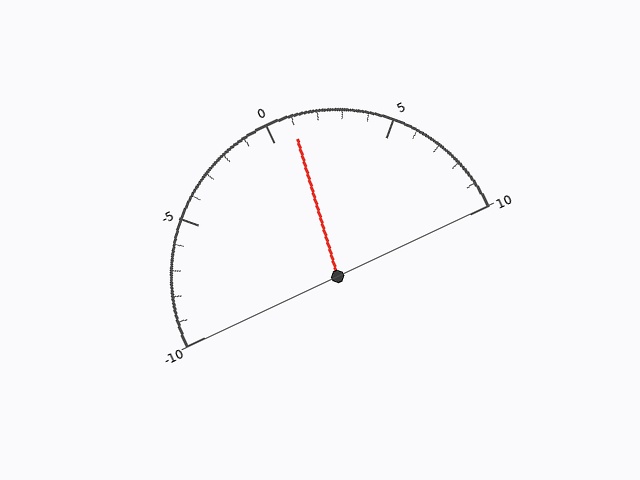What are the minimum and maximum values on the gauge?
The gauge ranges from -10 to 10.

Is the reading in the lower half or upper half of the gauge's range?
The reading is in the upper half of the range (-10 to 10).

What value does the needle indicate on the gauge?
The needle indicates approximately 1.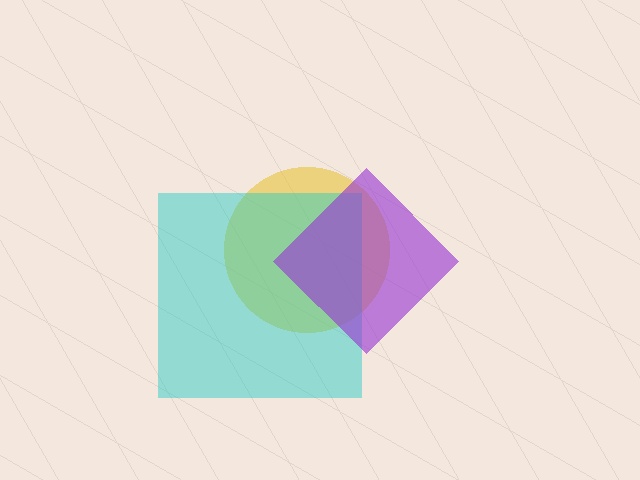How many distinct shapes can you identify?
There are 3 distinct shapes: a yellow circle, a cyan square, a purple diamond.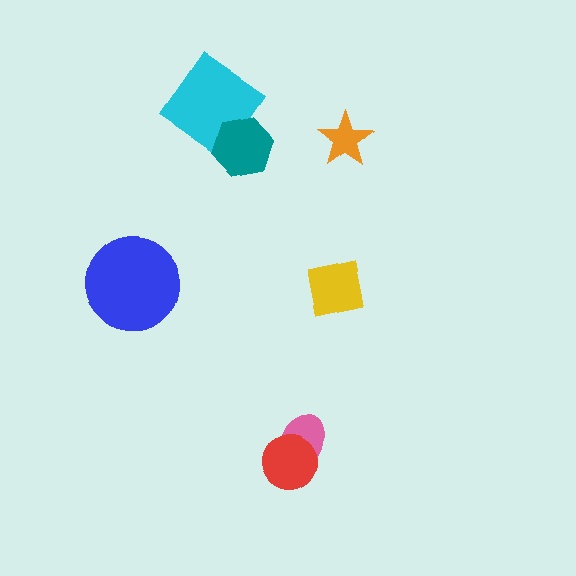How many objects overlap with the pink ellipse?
1 object overlaps with the pink ellipse.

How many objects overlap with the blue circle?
0 objects overlap with the blue circle.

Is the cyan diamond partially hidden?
Yes, it is partially covered by another shape.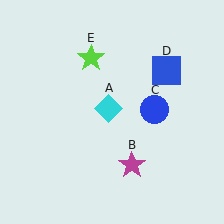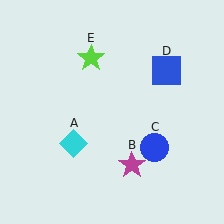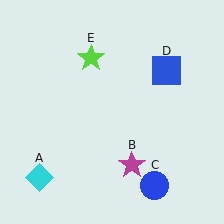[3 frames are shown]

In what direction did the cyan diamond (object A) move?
The cyan diamond (object A) moved down and to the left.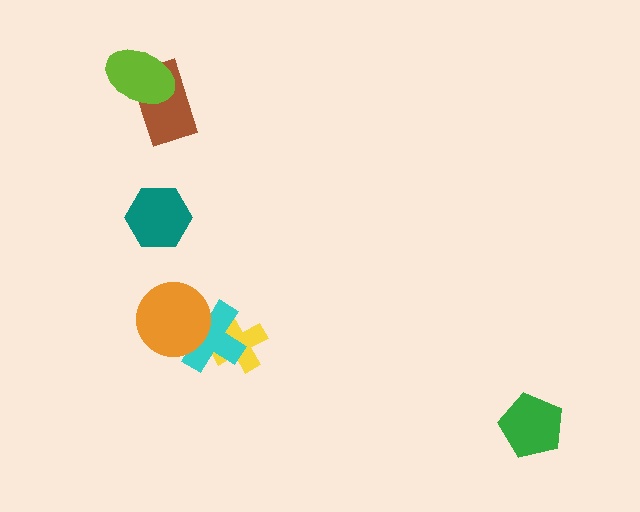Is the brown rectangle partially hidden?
Yes, it is partially covered by another shape.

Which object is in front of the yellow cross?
The cyan cross is in front of the yellow cross.